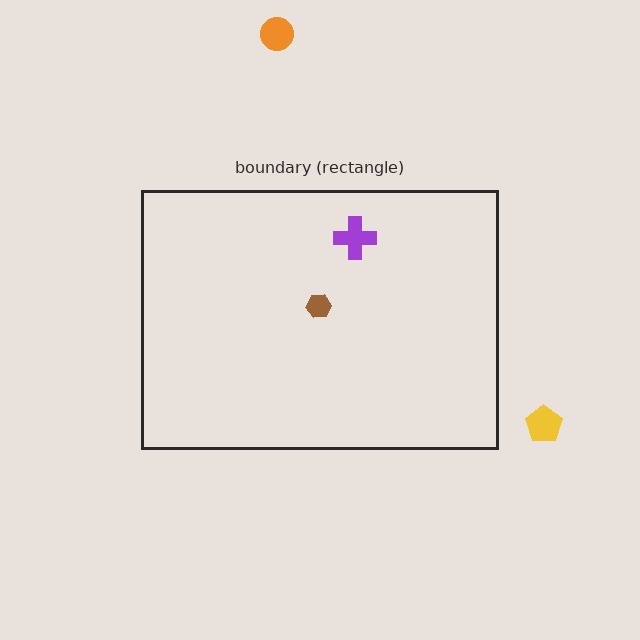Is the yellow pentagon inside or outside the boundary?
Outside.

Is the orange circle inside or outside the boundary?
Outside.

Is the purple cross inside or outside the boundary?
Inside.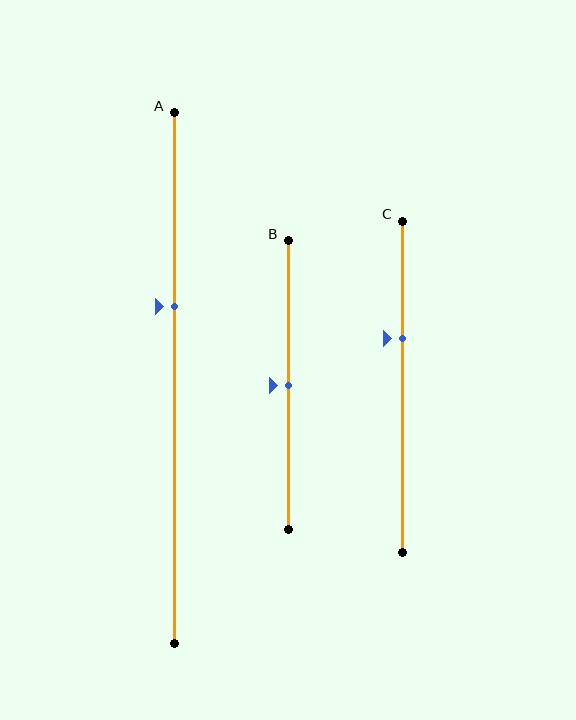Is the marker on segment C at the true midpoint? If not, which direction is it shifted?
No, the marker on segment C is shifted upward by about 14% of the segment length.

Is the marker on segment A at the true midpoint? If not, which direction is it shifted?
No, the marker on segment A is shifted upward by about 14% of the segment length.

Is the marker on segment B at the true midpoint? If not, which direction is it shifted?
Yes, the marker on segment B is at the true midpoint.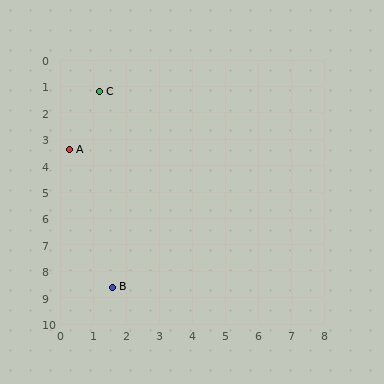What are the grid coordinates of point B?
Point B is at approximately (1.6, 8.6).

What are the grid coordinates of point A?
Point A is at approximately (0.3, 3.4).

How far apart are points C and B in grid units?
Points C and B are about 7.4 grid units apart.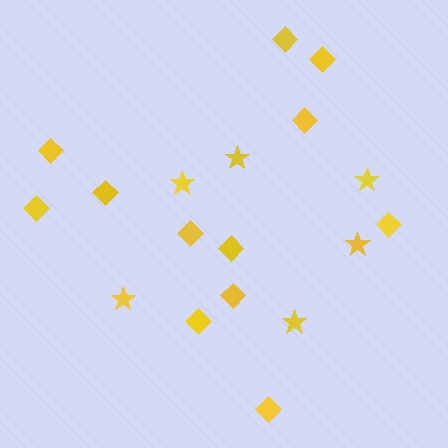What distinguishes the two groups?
There are 2 groups: one group of stars (6) and one group of diamonds (12).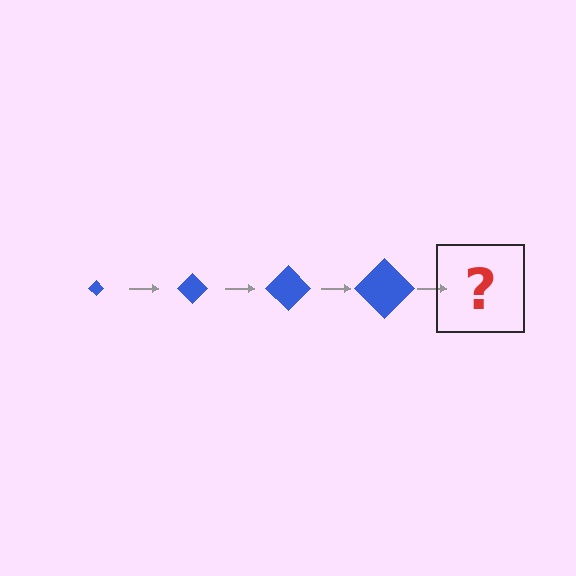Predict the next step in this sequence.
The next step is a blue diamond, larger than the previous one.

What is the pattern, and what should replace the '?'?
The pattern is that the diamond gets progressively larger each step. The '?' should be a blue diamond, larger than the previous one.